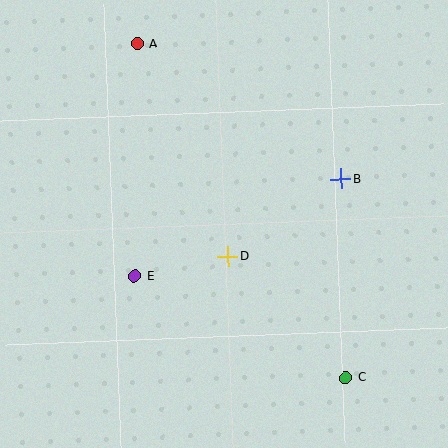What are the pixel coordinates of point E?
Point E is at (135, 276).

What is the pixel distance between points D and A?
The distance between D and A is 231 pixels.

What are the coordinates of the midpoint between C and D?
The midpoint between C and D is at (287, 317).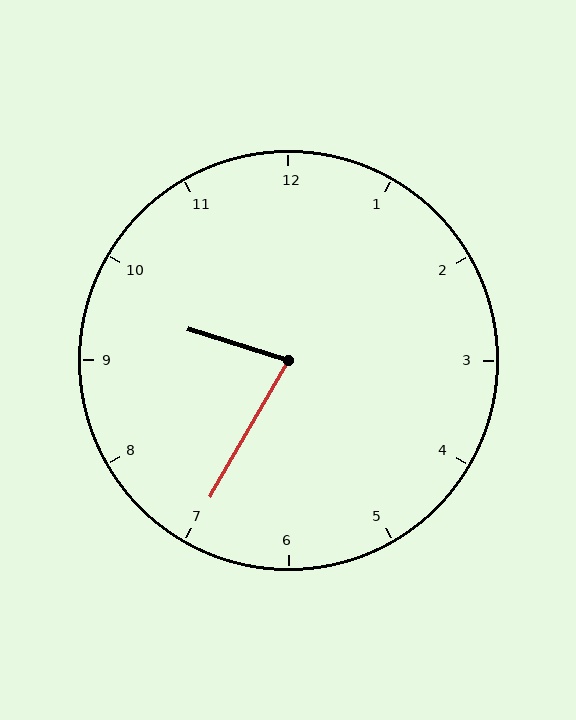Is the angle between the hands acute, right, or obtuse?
It is acute.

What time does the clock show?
9:35.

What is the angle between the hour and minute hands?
Approximately 78 degrees.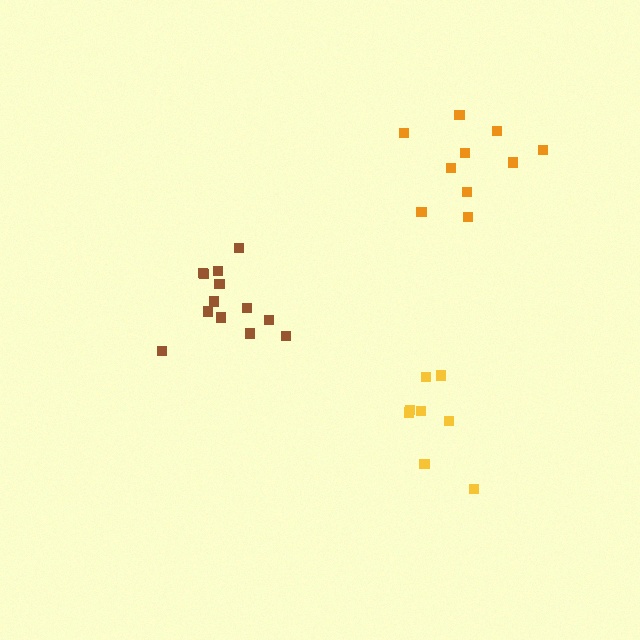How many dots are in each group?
Group 1: 10 dots, Group 2: 13 dots, Group 3: 8 dots (31 total).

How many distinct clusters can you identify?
There are 3 distinct clusters.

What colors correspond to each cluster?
The clusters are colored: orange, brown, yellow.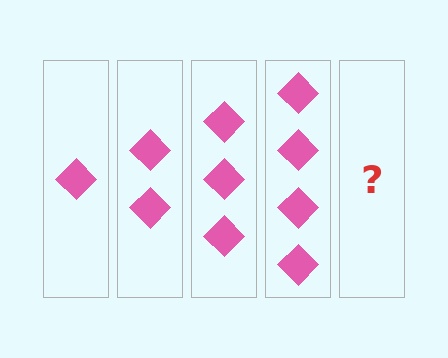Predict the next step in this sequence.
The next step is 5 diamonds.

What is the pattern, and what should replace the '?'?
The pattern is that each step adds one more diamond. The '?' should be 5 diamonds.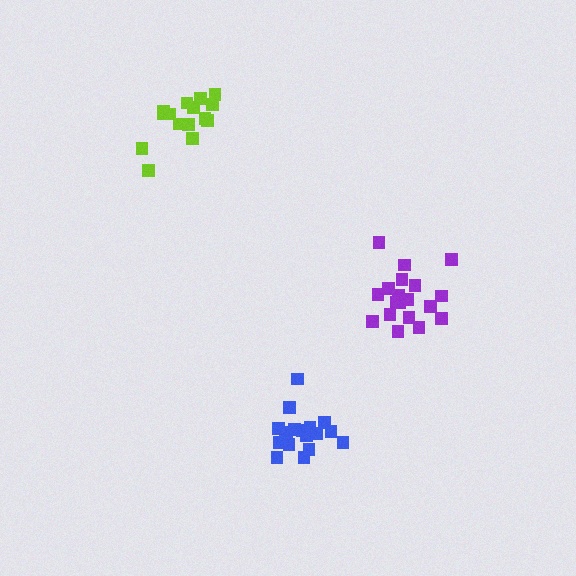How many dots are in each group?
Group 1: 15 dots, Group 2: 19 dots, Group 3: 19 dots (53 total).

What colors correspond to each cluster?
The clusters are colored: lime, blue, purple.